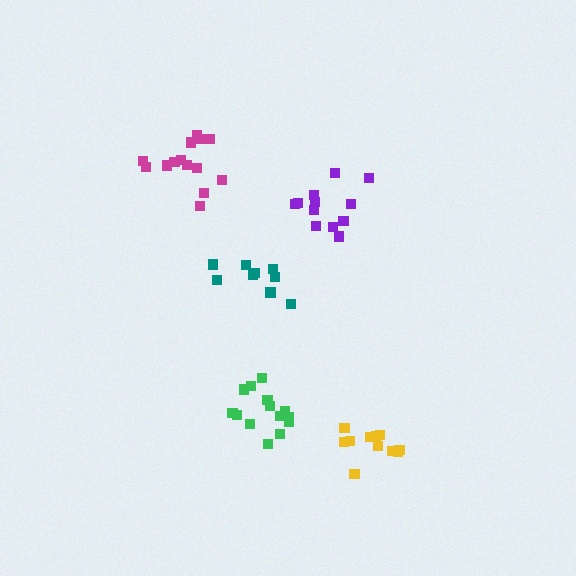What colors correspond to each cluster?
The clusters are colored: green, teal, magenta, purple, yellow.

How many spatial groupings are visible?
There are 5 spatial groupings.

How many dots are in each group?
Group 1: 14 dots, Group 2: 9 dots, Group 3: 15 dots, Group 4: 12 dots, Group 5: 11 dots (61 total).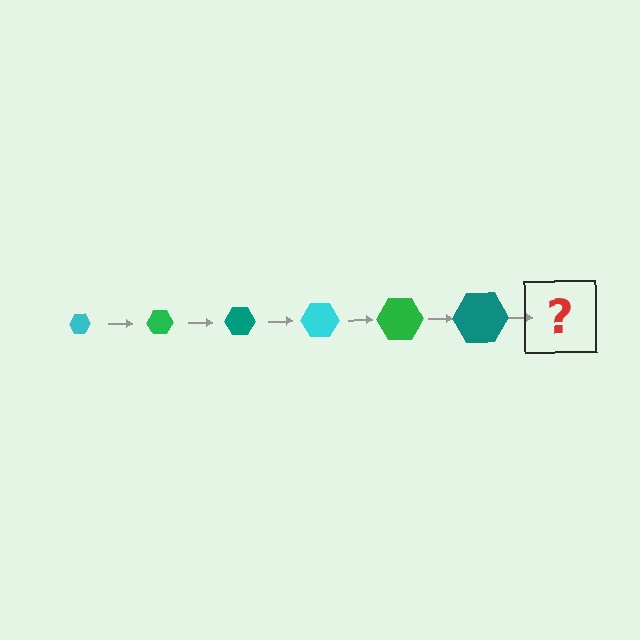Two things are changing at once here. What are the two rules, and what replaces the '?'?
The two rules are that the hexagon grows larger each step and the color cycles through cyan, green, and teal. The '?' should be a cyan hexagon, larger than the previous one.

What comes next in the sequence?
The next element should be a cyan hexagon, larger than the previous one.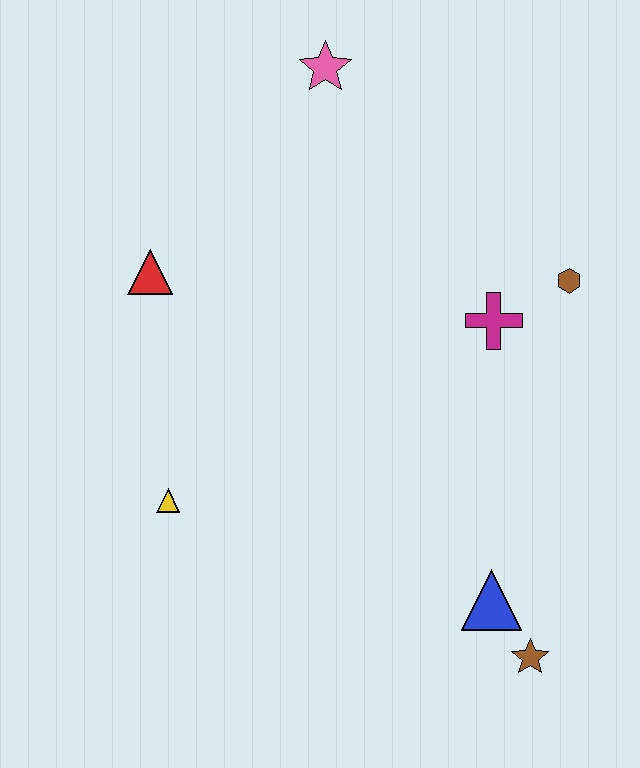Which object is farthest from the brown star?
The pink star is farthest from the brown star.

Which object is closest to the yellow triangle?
The red triangle is closest to the yellow triangle.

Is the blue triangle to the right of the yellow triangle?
Yes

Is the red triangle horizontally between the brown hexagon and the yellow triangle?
No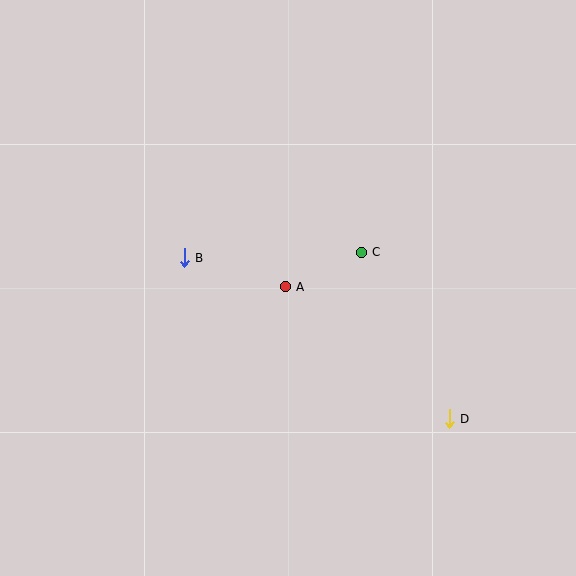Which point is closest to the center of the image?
Point A at (285, 287) is closest to the center.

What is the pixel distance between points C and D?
The distance between C and D is 188 pixels.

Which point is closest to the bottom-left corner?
Point B is closest to the bottom-left corner.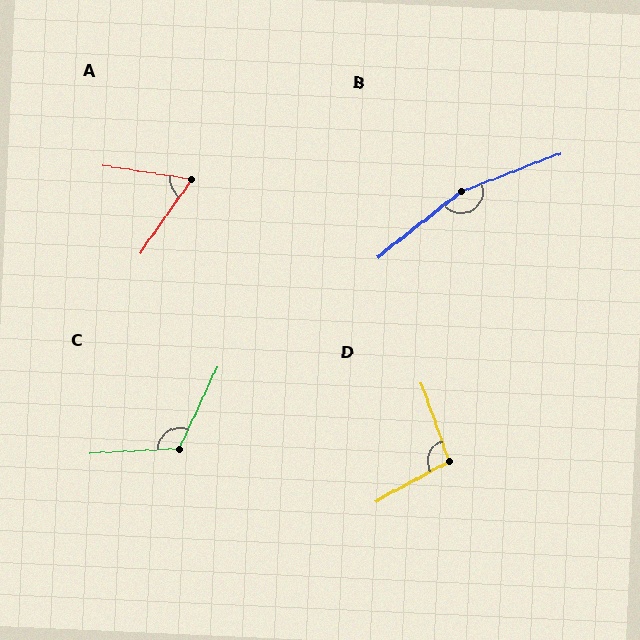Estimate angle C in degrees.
Approximately 118 degrees.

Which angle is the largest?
B, at approximately 163 degrees.